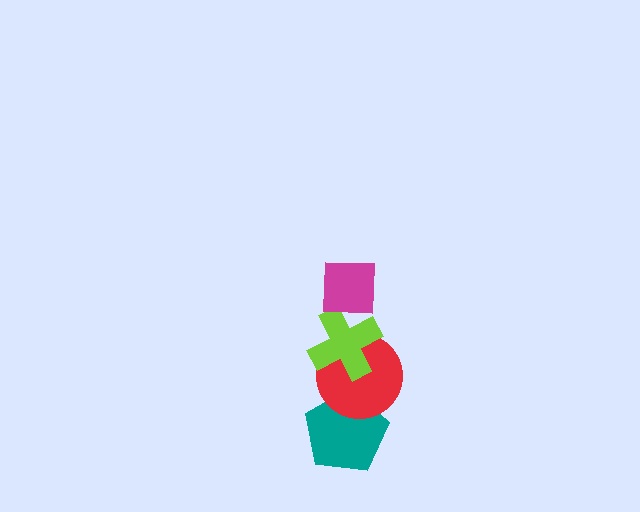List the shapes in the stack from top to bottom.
From top to bottom: the magenta square, the lime cross, the red circle, the teal pentagon.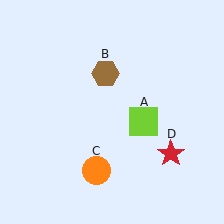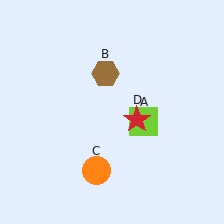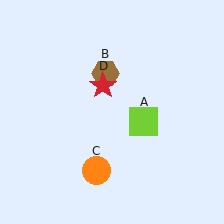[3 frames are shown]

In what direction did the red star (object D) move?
The red star (object D) moved up and to the left.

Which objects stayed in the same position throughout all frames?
Lime square (object A) and brown hexagon (object B) and orange circle (object C) remained stationary.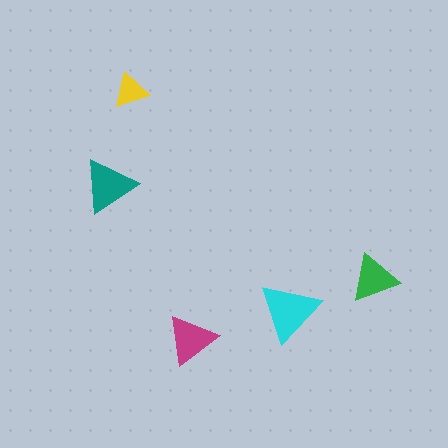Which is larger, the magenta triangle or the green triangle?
The magenta one.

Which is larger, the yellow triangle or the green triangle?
The green one.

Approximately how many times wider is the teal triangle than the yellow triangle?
About 1.5 times wider.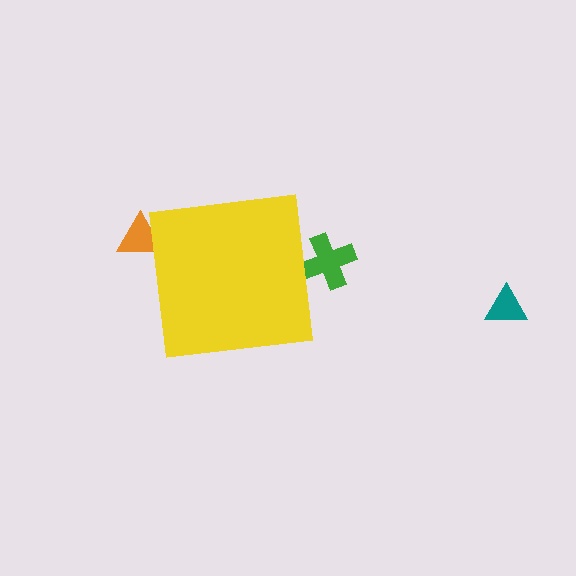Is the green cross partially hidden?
Yes, the green cross is partially hidden behind the yellow square.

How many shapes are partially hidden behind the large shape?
2 shapes are partially hidden.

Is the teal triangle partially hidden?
No, the teal triangle is fully visible.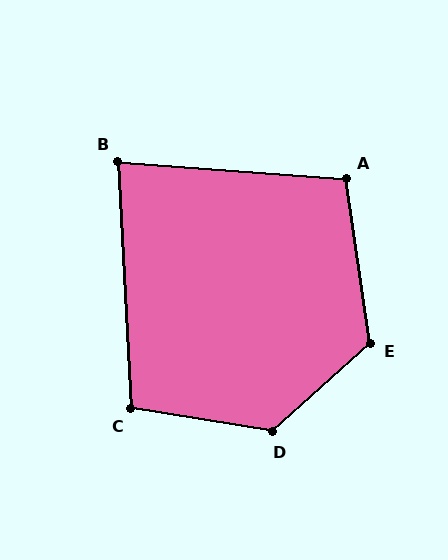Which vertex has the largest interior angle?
D, at approximately 129 degrees.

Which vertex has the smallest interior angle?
B, at approximately 83 degrees.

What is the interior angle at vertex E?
Approximately 124 degrees (obtuse).